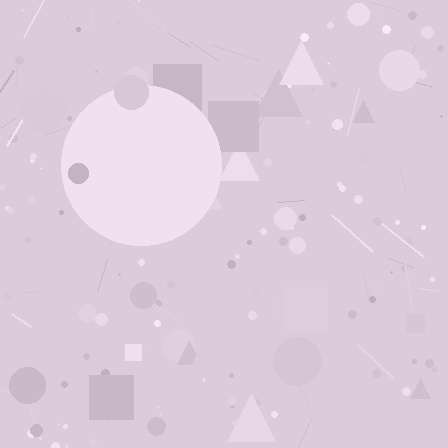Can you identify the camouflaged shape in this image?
The camouflaged shape is a circle.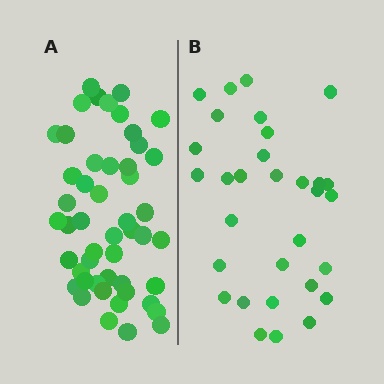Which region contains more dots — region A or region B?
Region A (the left region) has more dots.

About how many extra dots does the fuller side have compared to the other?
Region A has approximately 20 more dots than region B.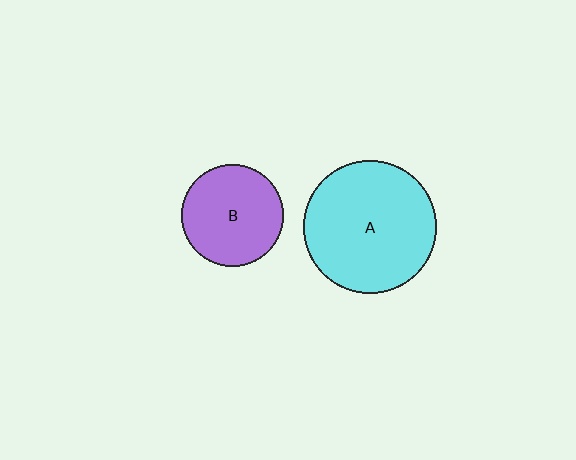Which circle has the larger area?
Circle A (cyan).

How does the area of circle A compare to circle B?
Approximately 1.7 times.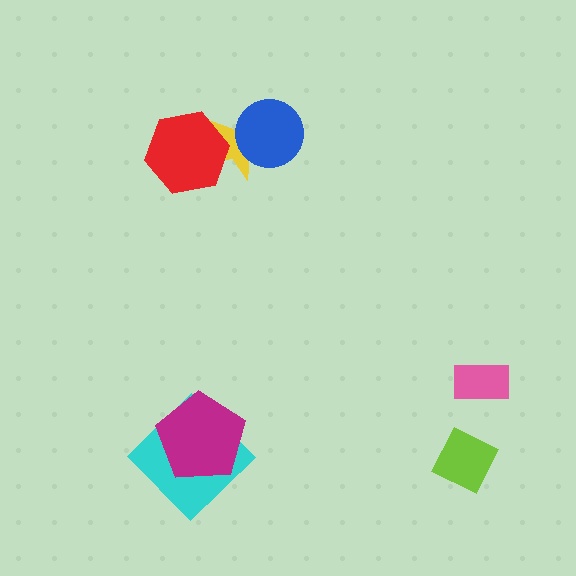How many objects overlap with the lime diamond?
0 objects overlap with the lime diamond.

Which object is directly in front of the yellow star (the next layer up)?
The red hexagon is directly in front of the yellow star.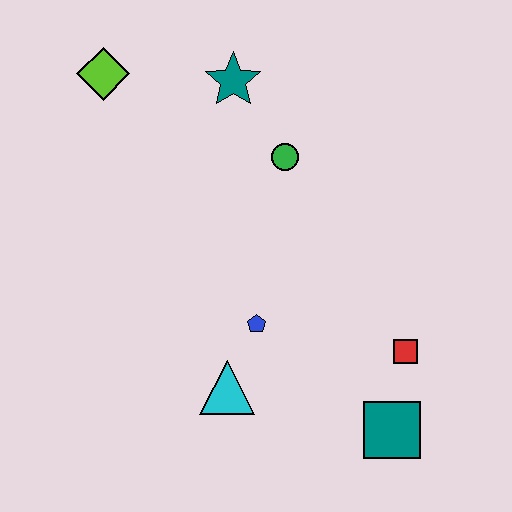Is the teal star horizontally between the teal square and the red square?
No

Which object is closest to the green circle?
The teal star is closest to the green circle.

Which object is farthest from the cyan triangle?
The lime diamond is farthest from the cyan triangle.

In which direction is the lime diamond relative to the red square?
The lime diamond is to the left of the red square.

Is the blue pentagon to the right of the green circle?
No